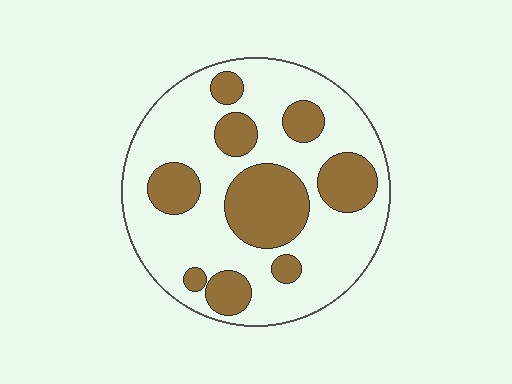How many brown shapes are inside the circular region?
9.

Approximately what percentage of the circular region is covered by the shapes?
Approximately 30%.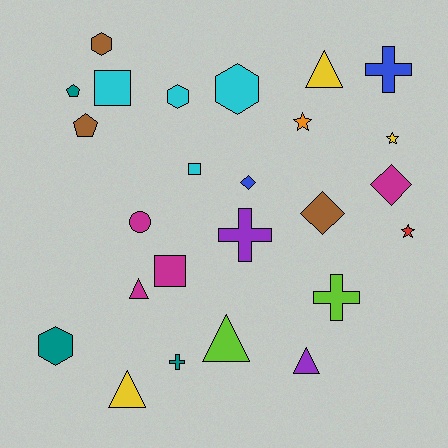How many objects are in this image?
There are 25 objects.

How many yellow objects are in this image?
There are 3 yellow objects.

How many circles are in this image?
There is 1 circle.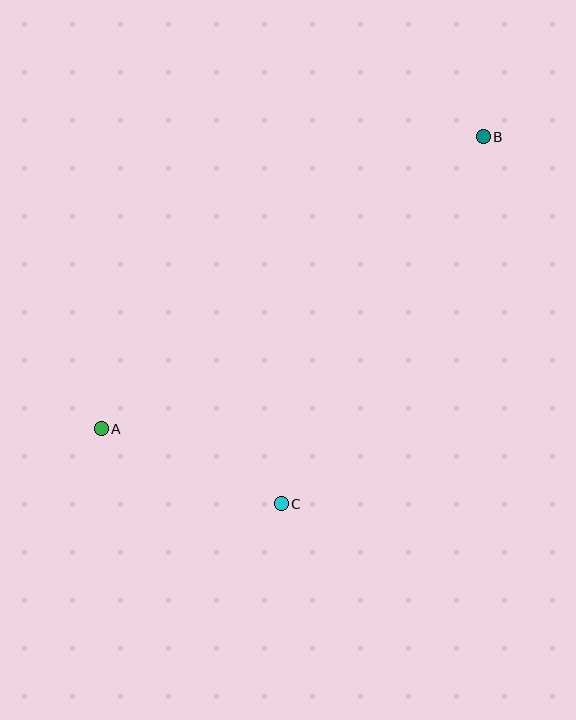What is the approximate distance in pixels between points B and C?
The distance between B and C is approximately 419 pixels.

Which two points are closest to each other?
Points A and C are closest to each other.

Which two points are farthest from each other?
Points A and B are farthest from each other.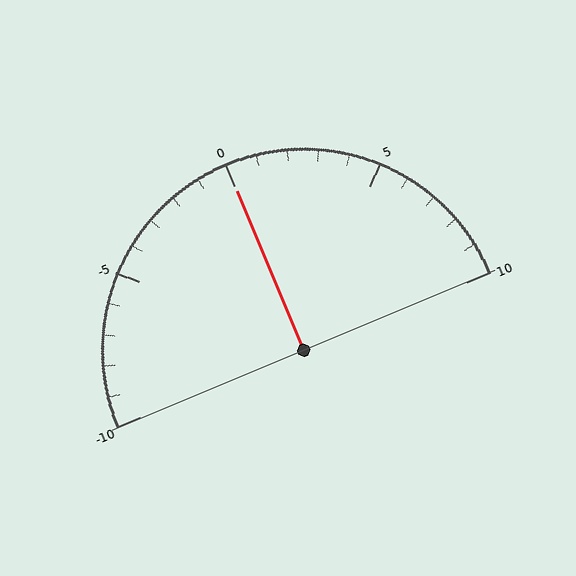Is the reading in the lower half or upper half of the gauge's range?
The reading is in the upper half of the range (-10 to 10).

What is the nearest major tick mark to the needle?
The nearest major tick mark is 0.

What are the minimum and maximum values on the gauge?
The gauge ranges from -10 to 10.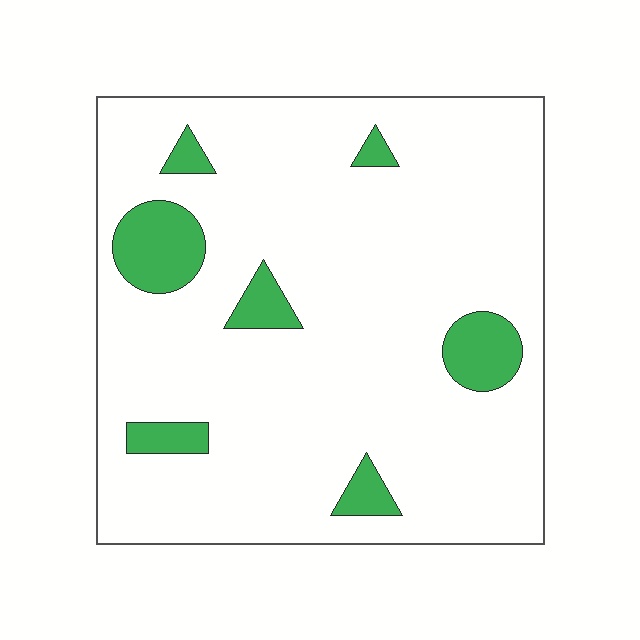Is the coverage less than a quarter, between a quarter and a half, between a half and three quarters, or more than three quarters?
Less than a quarter.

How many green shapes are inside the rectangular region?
7.